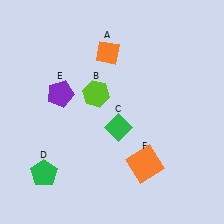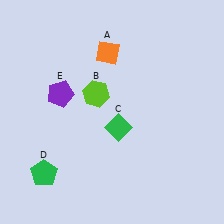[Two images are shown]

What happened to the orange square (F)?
The orange square (F) was removed in Image 2. It was in the bottom-right area of Image 1.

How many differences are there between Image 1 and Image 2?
There is 1 difference between the two images.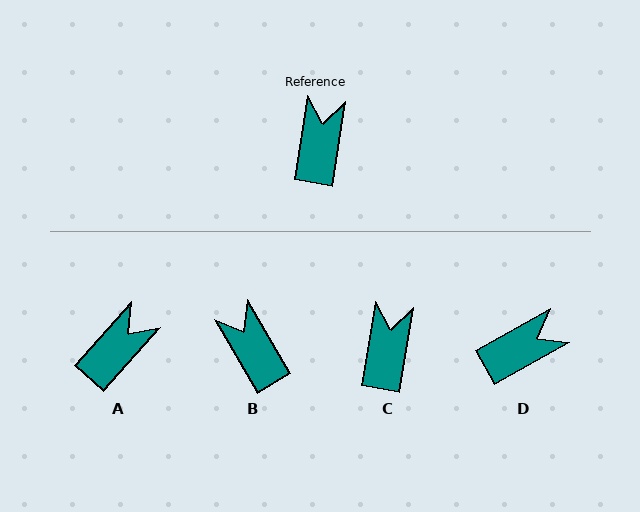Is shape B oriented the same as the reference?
No, it is off by about 40 degrees.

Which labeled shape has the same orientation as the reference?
C.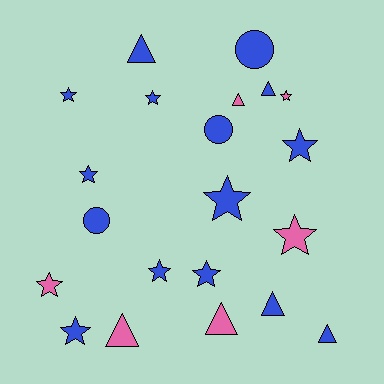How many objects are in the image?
There are 21 objects.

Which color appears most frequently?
Blue, with 15 objects.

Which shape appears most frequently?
Star, with 11 objects.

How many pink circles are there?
There are no pink circles.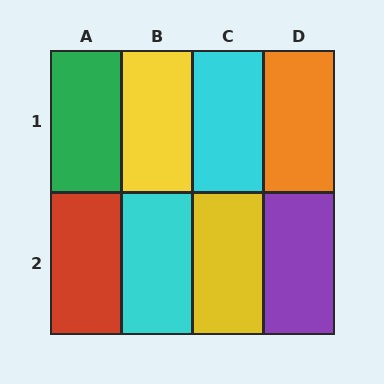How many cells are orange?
1 cell is orange.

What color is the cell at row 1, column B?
Yellow.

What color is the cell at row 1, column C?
Cyan.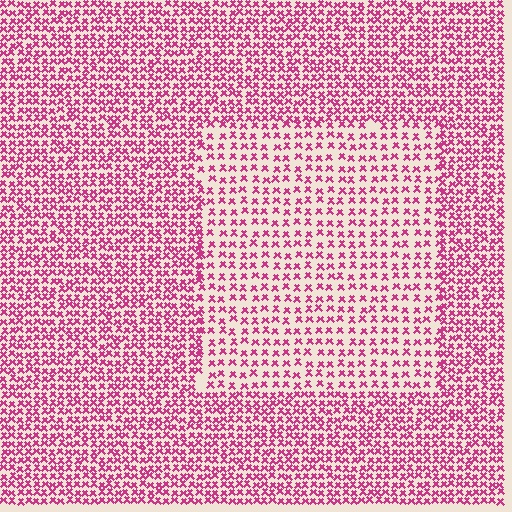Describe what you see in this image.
The image contains small magenta elements arranged at two different densities. A rectangle-shaped region is visible where the elements are less densely packed than the surrounding area.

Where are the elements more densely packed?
The elements are more densely packed outside the rectangle boundary.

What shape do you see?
I see a rectangle.